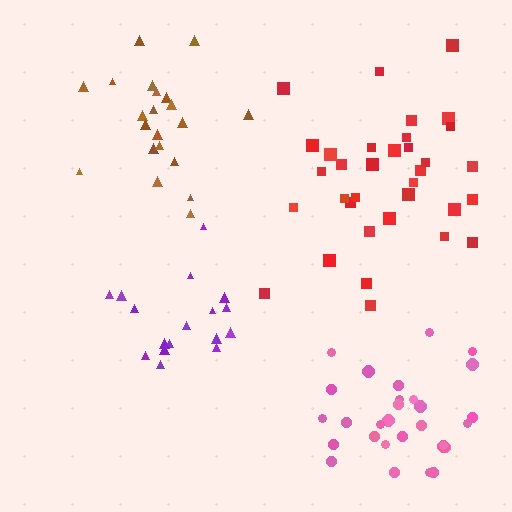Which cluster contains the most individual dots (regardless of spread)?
Red (34).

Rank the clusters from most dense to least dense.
pink, brown, purple, red.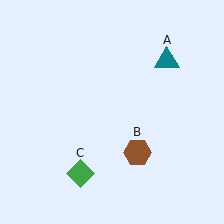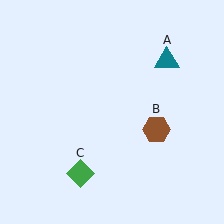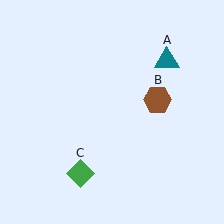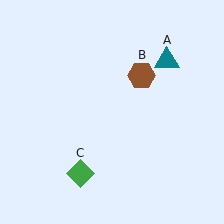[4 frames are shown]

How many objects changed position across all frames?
1 object changed position: brown hexagon (object B).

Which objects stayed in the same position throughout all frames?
Teal triangle (object A) and green diamond (object C) remained stationary.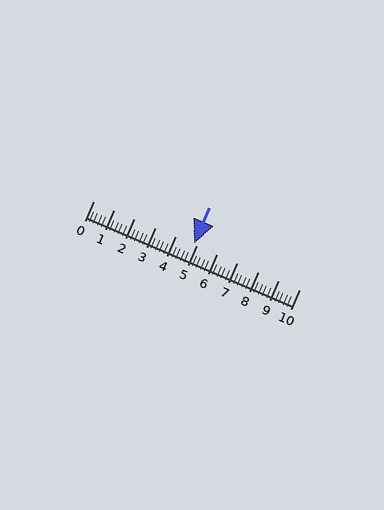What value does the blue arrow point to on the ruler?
The blue arrow points to approximately 4.9.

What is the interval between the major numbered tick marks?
The major tick marks are spaced 1 units apart.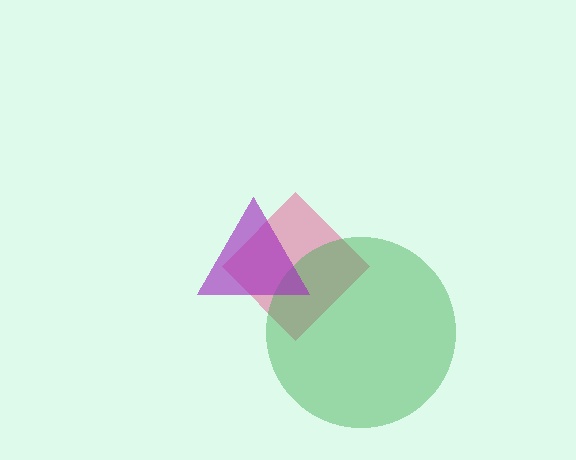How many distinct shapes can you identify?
There are 3 distinct shapes: a pink diamond, a green circle, a purple triangle.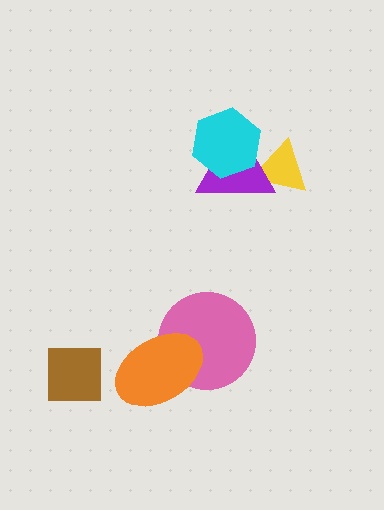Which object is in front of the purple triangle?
The cyan hexagon is in front of the purple triangle.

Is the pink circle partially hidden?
Yes, it is partially covered by another shape.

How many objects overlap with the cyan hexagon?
2 objects overlap with the cyan hexagon.